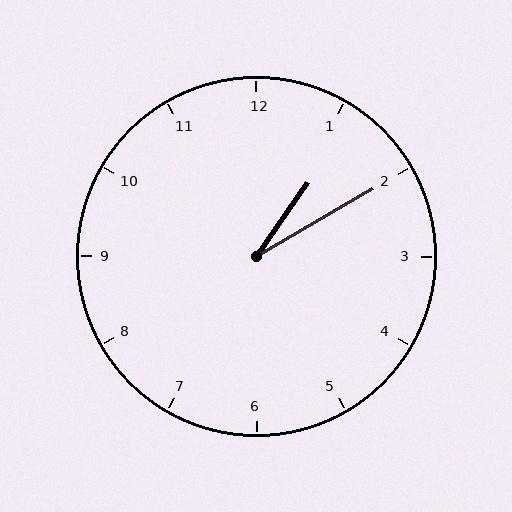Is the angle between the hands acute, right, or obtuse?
It is acute.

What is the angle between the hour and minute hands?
Approximately 25 degrees.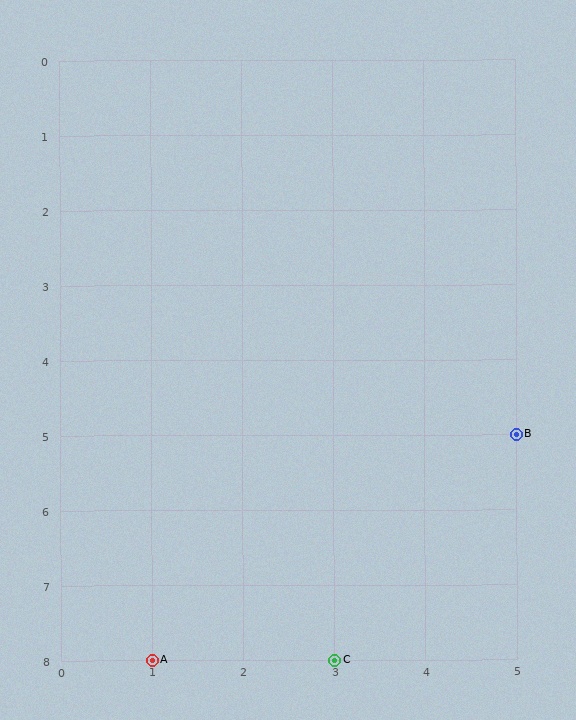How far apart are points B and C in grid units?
Points B and C are 2 columns and 3 rows apart (about 3.6 grid units diagonally).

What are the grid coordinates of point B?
Point B is at grid coordinates (5, 5).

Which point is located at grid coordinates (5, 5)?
Point B is at (5, 5).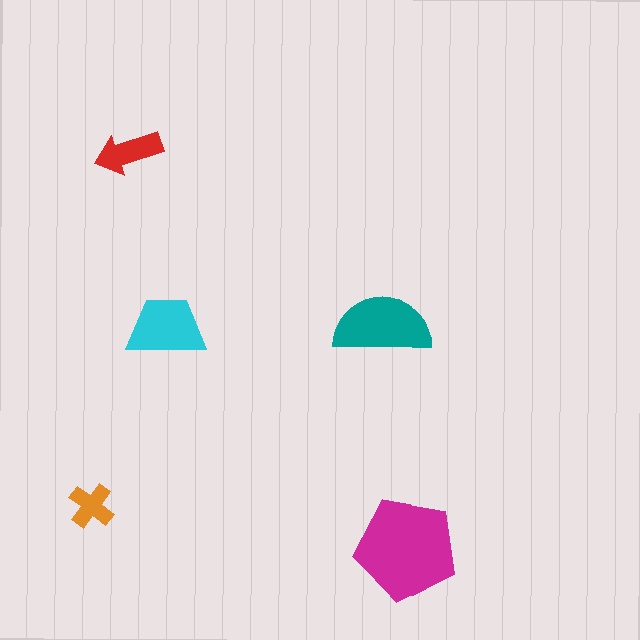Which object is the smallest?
The orange cross.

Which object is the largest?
The magenta pentagon.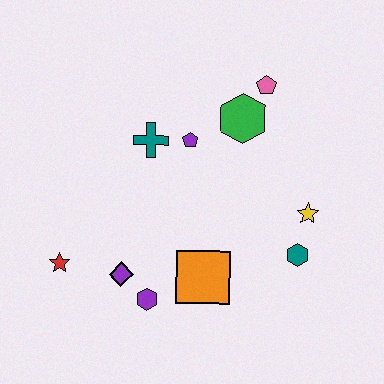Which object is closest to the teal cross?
The purple pentagon is closest to the teal cross.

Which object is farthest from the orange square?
The pink pentagon is farthest from the orange square.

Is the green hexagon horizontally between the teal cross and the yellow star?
Yes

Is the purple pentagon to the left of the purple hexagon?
No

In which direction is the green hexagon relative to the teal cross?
The green hexagon is to the right of the teal cross.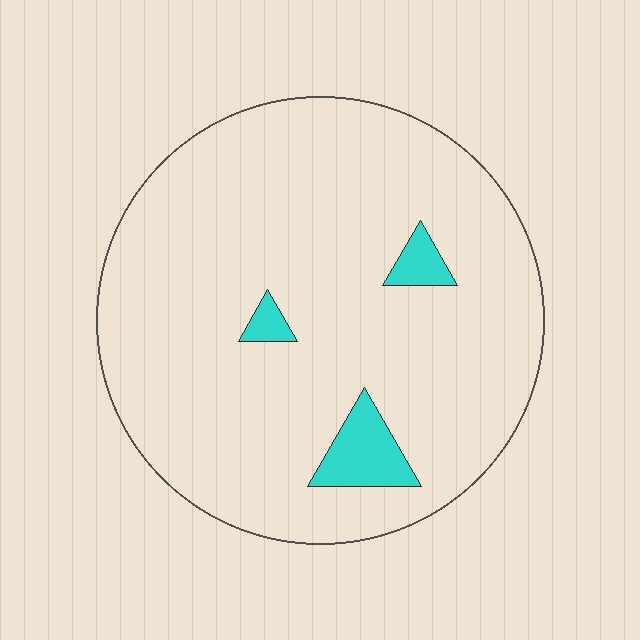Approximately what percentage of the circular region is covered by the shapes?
Approximately 5%.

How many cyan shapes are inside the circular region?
3.